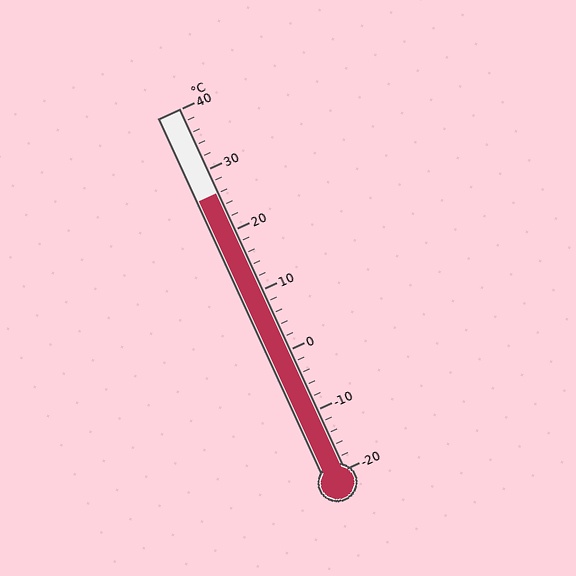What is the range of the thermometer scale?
The thermometer scale ranges from -20°C to 40°C.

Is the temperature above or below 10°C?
The temperature is above 10°C.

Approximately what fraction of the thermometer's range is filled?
The thermometer is filled to approximately 75% of its range.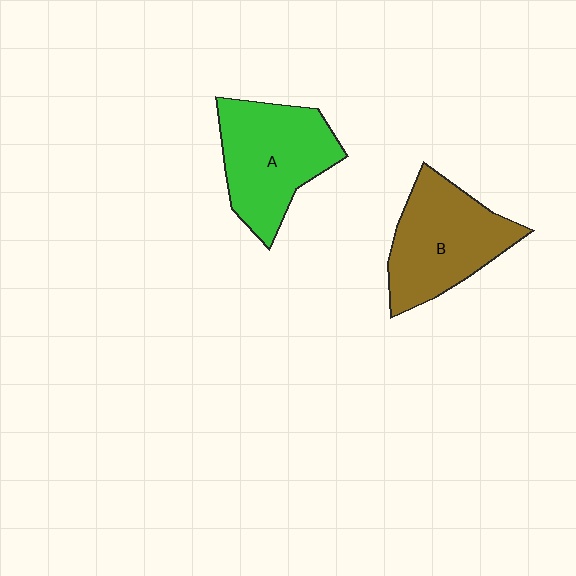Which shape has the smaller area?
Shape B (brown).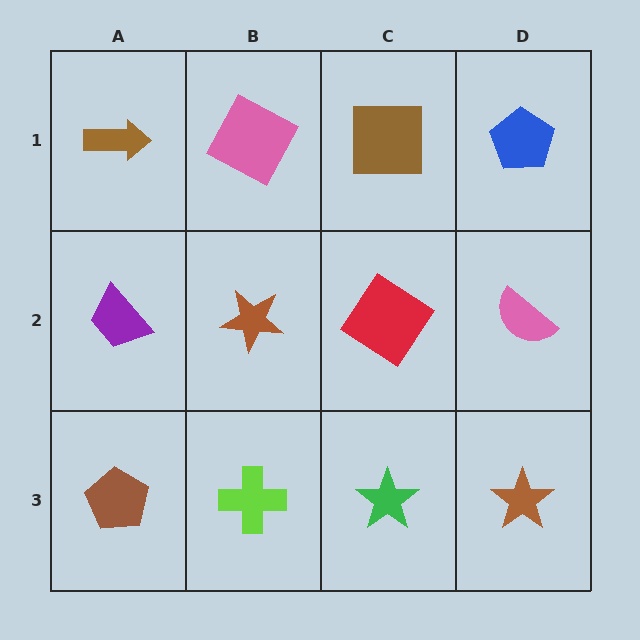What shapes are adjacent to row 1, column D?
A pink semicircle (row 2, column D), a brown square (row 1, column C).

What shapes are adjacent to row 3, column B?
A brown star (row 2, column B), a brown pentagon (row 3, column A), a green star (row 3, column C).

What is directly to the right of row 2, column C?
A pink semicircle.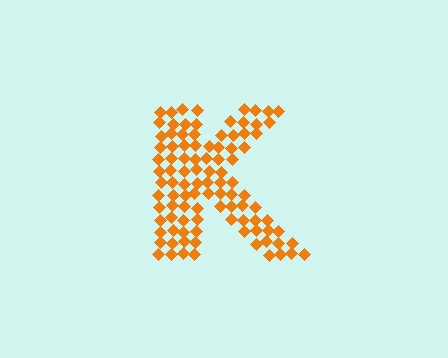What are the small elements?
The small elements are diamonds.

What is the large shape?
The large shape is the letter K.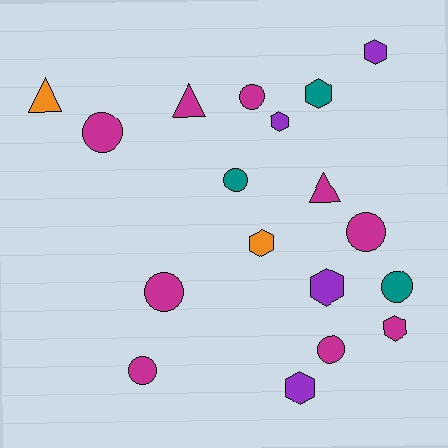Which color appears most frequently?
Magenta, with 9 objects.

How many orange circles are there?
There are no orange circles.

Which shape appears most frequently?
Circle, with 8 objects.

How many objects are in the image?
There are 18 objects.